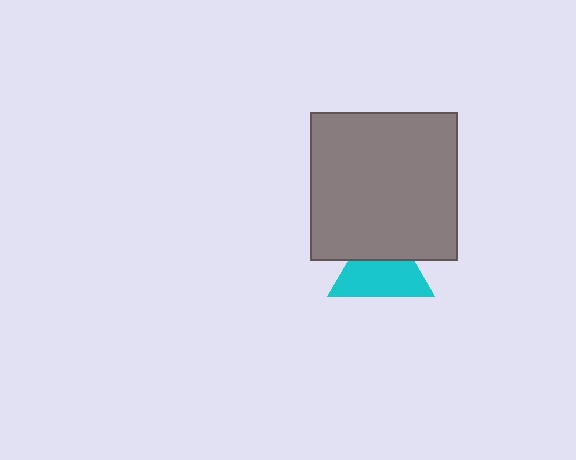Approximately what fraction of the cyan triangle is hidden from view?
Roughly 38% of the cyan triangle is hidden behind the gray square.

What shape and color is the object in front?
The object in front is a gray square.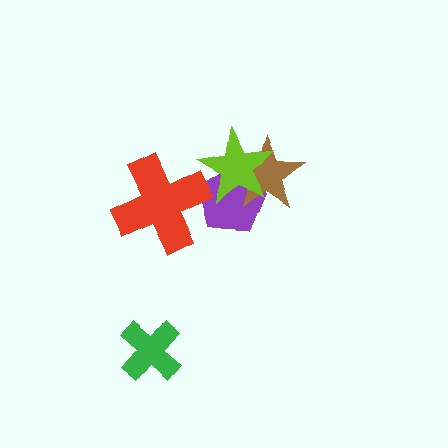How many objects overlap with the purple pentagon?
3 objects overlap with the purple pentagon.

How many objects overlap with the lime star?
2 objects overlap with the lime star.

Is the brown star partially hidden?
Yes, it is partially covered by another shape.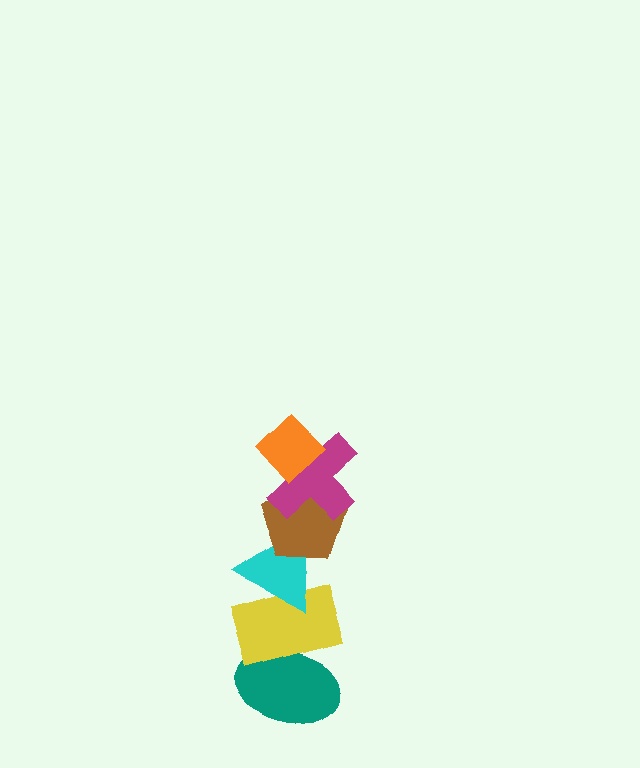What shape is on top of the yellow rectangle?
The cyan triangle is on top of the yellow rectangle.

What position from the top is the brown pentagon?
The brown pentagon is 3rd from the top.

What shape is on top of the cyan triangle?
The brown pentagon is on top of the cyan triangle.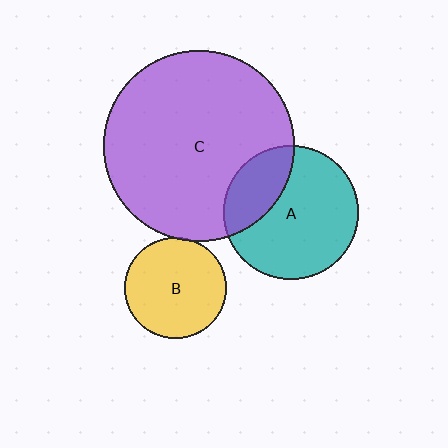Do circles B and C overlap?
Yes.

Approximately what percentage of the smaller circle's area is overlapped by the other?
Approximately 5%.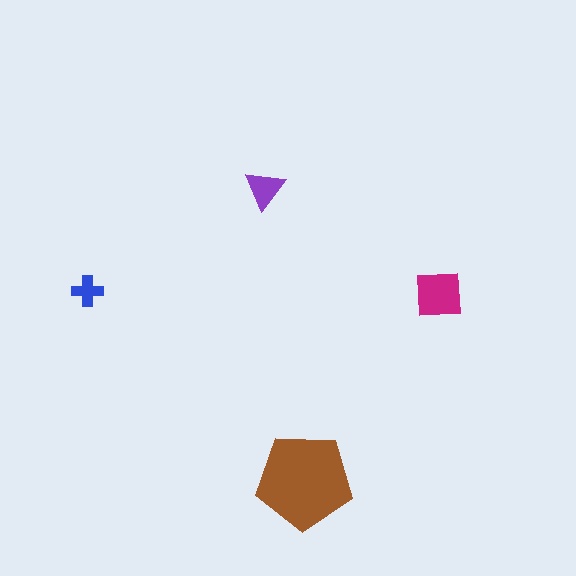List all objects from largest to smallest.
The brown pentagon, the magenta square, the purple triangle, the blue cross.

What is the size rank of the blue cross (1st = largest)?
4th.